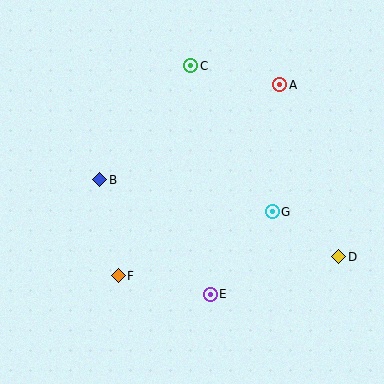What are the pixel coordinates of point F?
Point F is at (118, 276).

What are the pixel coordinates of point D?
Point D is at (339, 257).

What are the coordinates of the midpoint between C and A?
The midpoint between C and A is at (235, 75).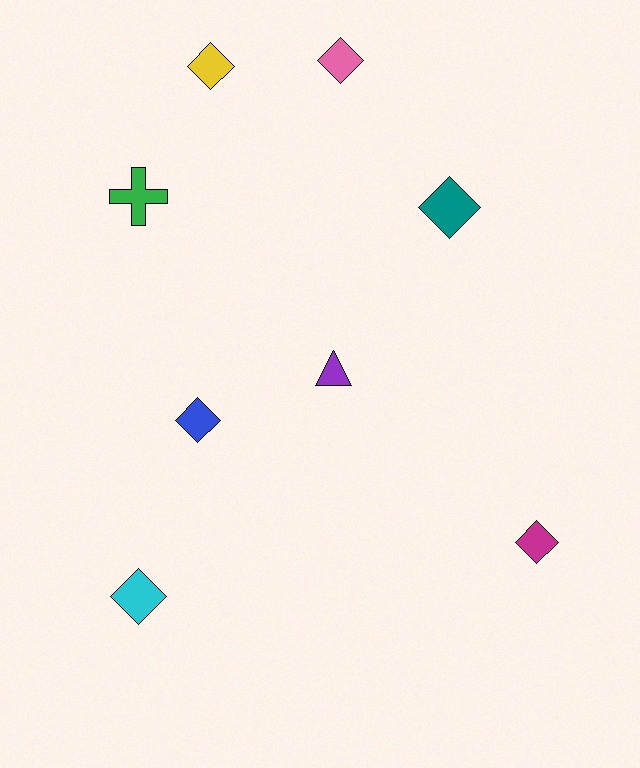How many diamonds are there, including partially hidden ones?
There are 6 diamonds.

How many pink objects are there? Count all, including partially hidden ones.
There is 1 pink object.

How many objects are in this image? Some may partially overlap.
There are 8 objects.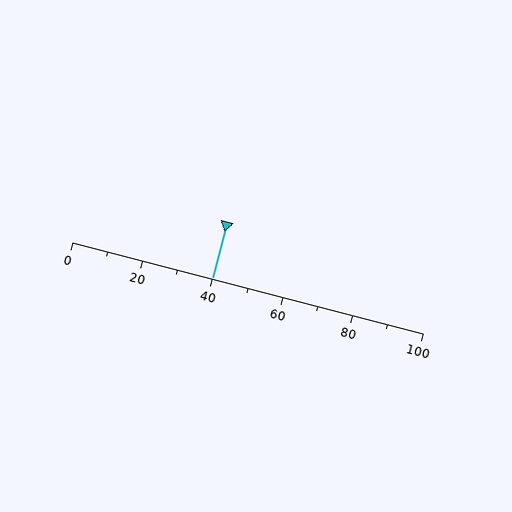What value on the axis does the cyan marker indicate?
The marker indicates approximately 40.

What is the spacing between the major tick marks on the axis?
The major ticks are spaced 20 apart.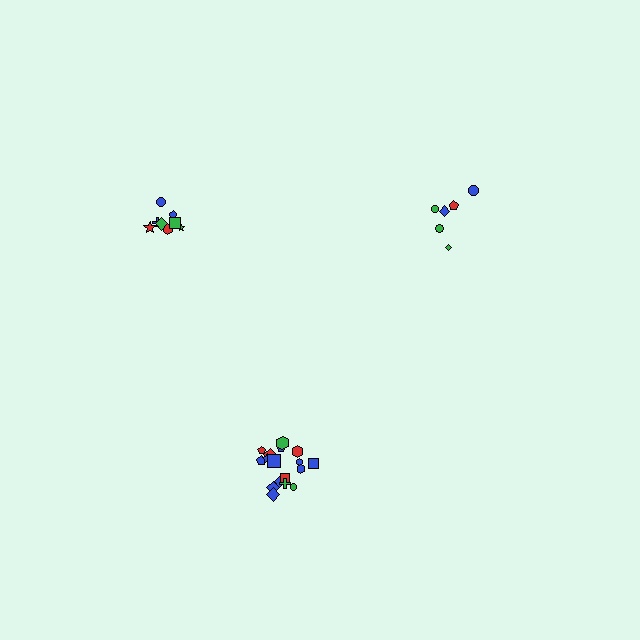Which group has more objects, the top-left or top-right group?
The top-left group.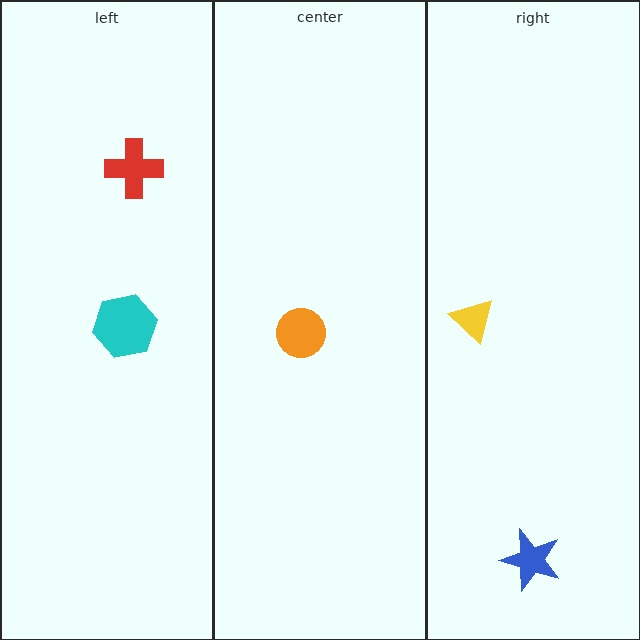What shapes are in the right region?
The blue star, the yellow triangle.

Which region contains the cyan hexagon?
The left region.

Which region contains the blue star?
The right region.